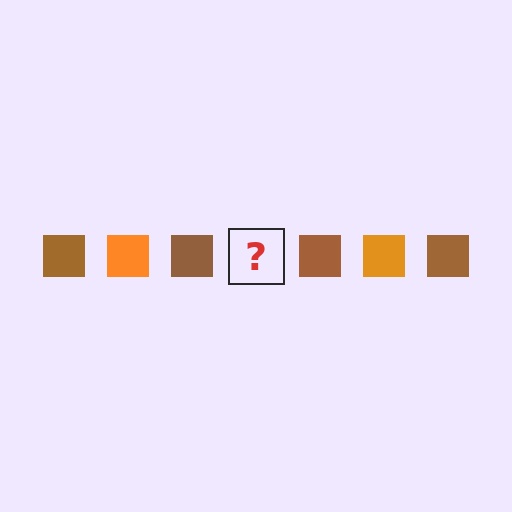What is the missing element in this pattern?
The missing element is an orange square.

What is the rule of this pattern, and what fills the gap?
The rule is that the pattern cycles through brown, orange squares. The gap should be filled with an orange square.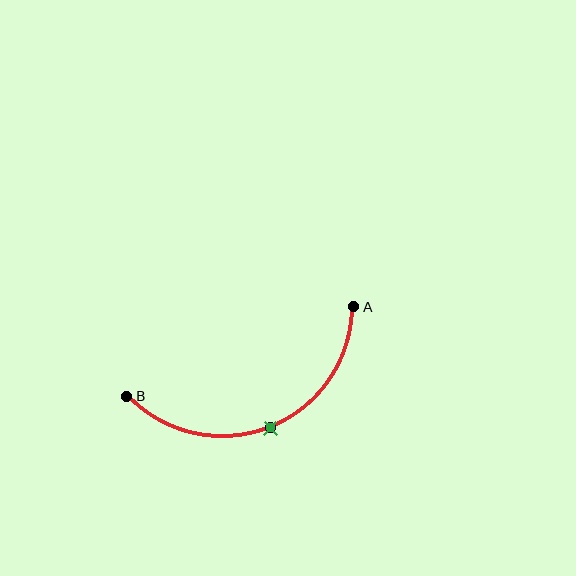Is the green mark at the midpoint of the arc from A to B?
Yes. The green mark lies on the arc at equal arc-length from both A and B — it is the arc midpoint.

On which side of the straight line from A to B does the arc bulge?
The arc bulges below the straight line connecting A and B.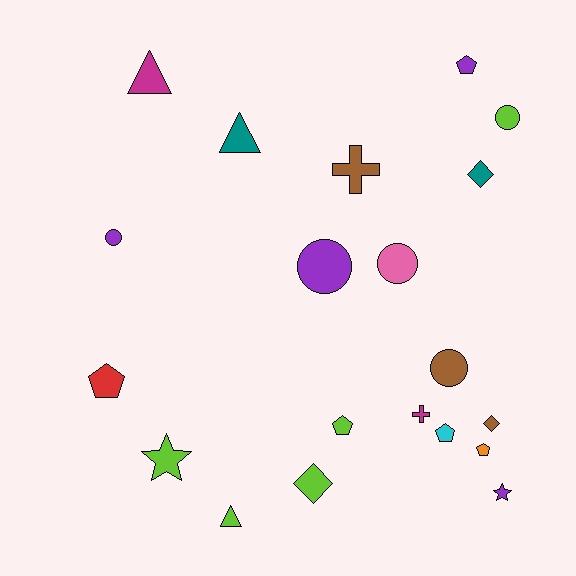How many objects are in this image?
There are 20 objects.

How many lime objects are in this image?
There are 5 lime objects.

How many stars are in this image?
There are 2 stars.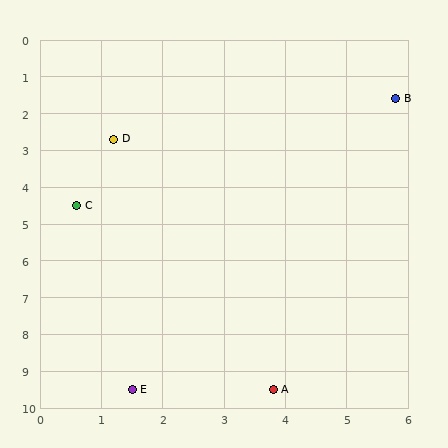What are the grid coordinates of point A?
Point A is at approximately (3.8, 9.5).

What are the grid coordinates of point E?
Point E is at approximately (1.5, 9.5).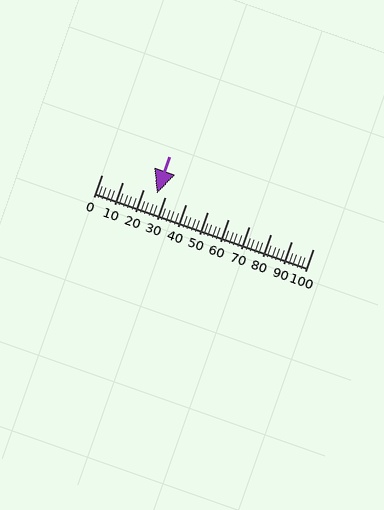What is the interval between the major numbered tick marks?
The major tick marks are spaced 10 units apart.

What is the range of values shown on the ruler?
The ruler shows values from 0 to 100.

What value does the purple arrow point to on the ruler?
The purple arrow points to approximately 26.